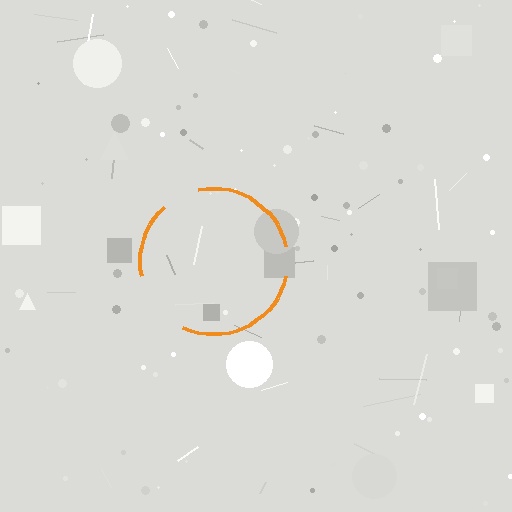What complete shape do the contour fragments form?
The contour fragments form a circle.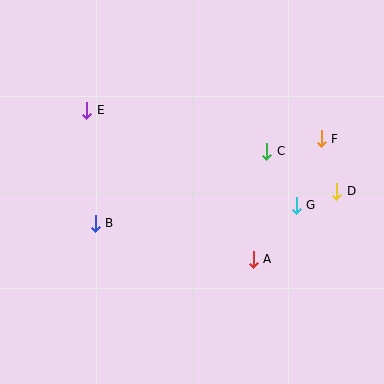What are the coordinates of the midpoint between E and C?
The midpoint between E and C is at (177, 131).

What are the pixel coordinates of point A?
Point A is at (253, 259).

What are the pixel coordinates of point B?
Point B is at (95, 223).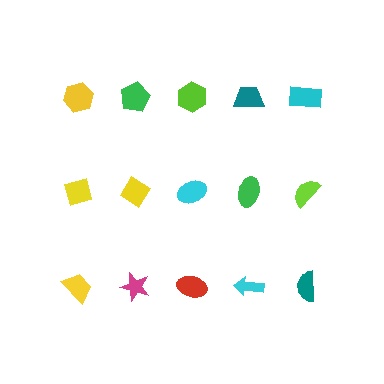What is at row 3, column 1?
A yellow trapezoid.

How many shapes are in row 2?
5 shapes.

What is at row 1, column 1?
A yellow hexagon.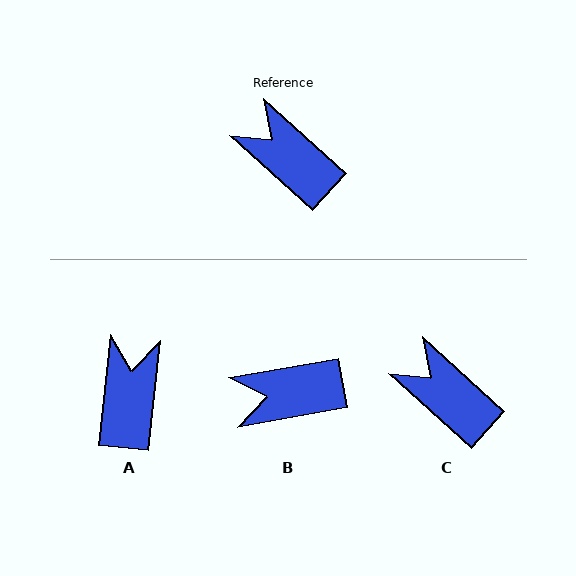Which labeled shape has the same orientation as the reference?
C.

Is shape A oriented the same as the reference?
No, it is off by about 54 degrees.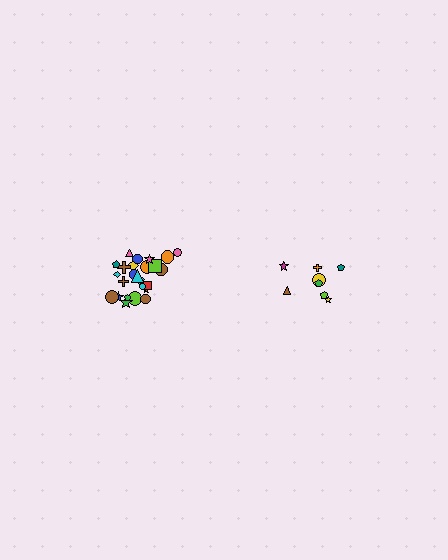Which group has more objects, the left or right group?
The left group.